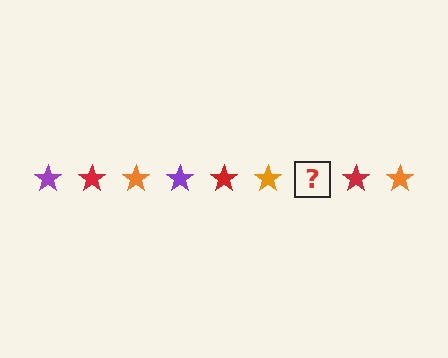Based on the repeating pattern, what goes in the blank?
The blank should be a purple star.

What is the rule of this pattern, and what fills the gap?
The rule is that the pattern cycles through purple, red, orange stars. The gap should be filled with a purple star.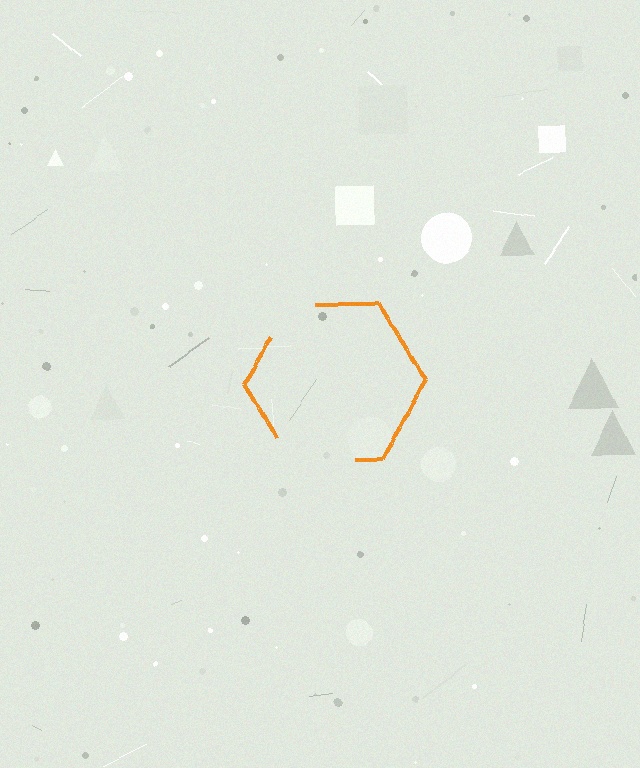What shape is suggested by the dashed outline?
The dashed outline suggests a hexagon.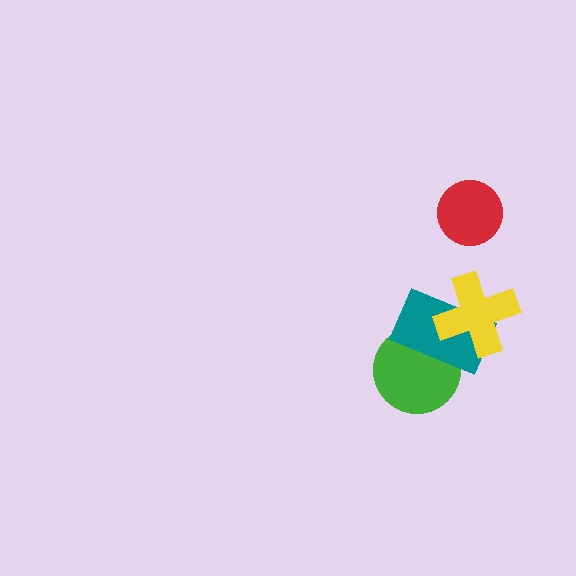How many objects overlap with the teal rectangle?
2 objects overlap with the teal rectangle.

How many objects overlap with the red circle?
0 objects overlap with the red circle.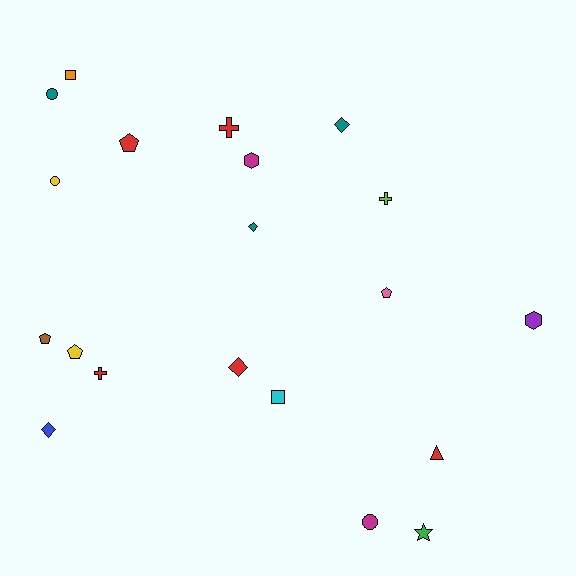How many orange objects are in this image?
There is 1 orange object.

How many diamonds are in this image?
There are 4 diamonds.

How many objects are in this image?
There are 20 objects.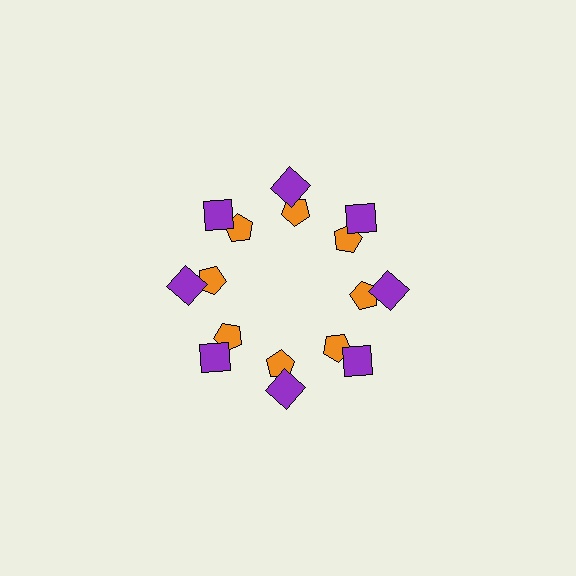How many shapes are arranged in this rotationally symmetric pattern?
There are 16 shapes, arranged in 8 groups of 2.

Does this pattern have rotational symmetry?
Yes, this pattern has 8-fold rotational symmetry. It looks the same after rotating 45 degrees around the center.